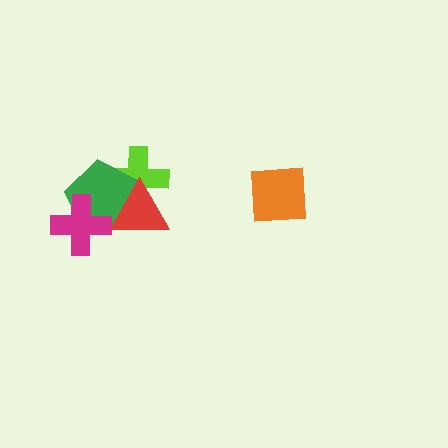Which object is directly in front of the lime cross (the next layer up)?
The green pentagon is directly in front of the lime cross.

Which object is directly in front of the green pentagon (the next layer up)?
The magenta cross is directly in front of the green pentagon.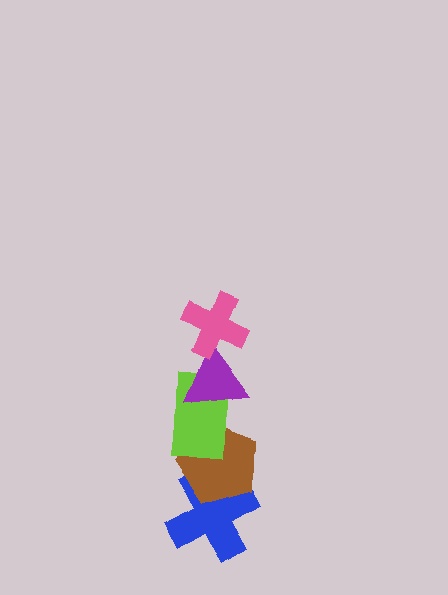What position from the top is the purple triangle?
The purple triangle is 2nd from the top.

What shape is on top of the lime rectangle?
The purple triangle is on top of the lime rectangle.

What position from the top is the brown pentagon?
The brown pentagon is 4th from the top.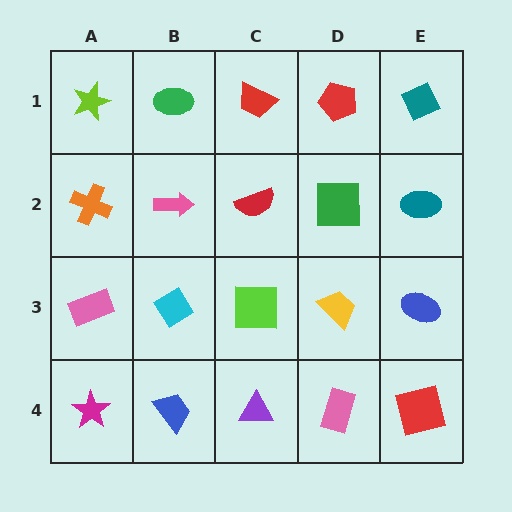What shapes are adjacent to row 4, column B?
A cyan diamond (row 3, column B), a magenta star (row 4, column A), a purple triangle (row 4, column C).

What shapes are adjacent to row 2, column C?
A red trapezoid (row 1, column C), a lime square (row 3, column C), a pink arrow (row 2, column B), a green square (row 2, column D).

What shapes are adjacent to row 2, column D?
A red pentagon (row 1, column D), a yellow trapezoid (row 3, column D), a red semicircle (row 2, column C), a teal ellipse (row 2, column E).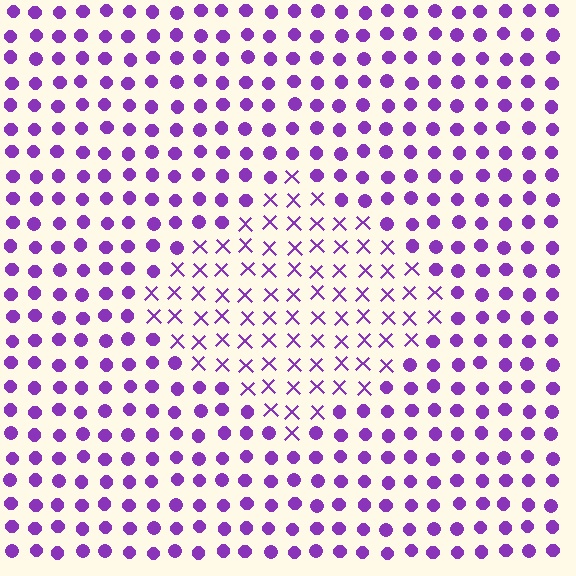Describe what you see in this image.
The image is filled with small purple elements arranged in a uniform grid. A diamond-shaped region contains X marks, while the surrounding area contains circles. The boundary is defined purely by the change in element shape.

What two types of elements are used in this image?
The image uses X marks inside the diamond region and circles outside it.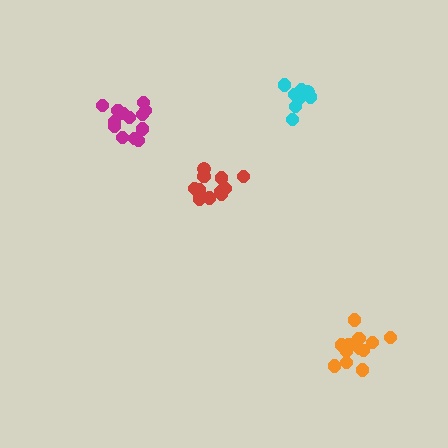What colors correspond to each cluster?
The clusters are colored: magenta, red, orange, cyan.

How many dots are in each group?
Group 1: 13 dots, Group 2: 13 dots, Group 3: 15 dots, Group 4: 10 dots (51 total).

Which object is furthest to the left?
The magenta cluster is leftmost.